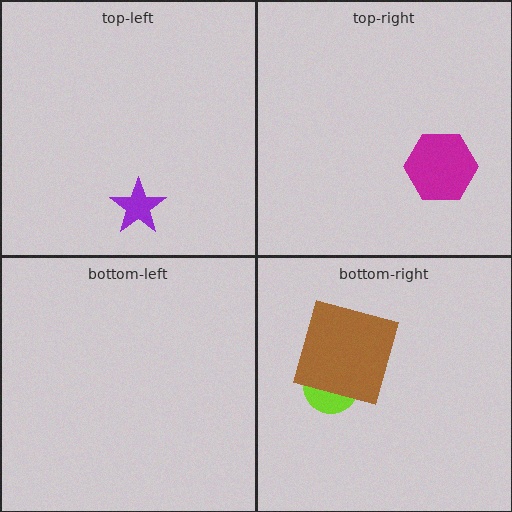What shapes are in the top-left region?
The purple star.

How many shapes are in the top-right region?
1.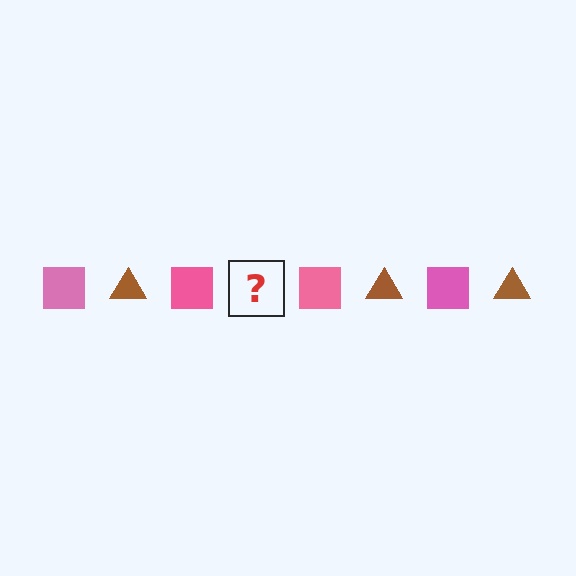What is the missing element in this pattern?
The missing element is a brown triangle.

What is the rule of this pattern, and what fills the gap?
The rule is that the pattern alternates between pink square and brown triangle. The gap should be filled with a brown triangle.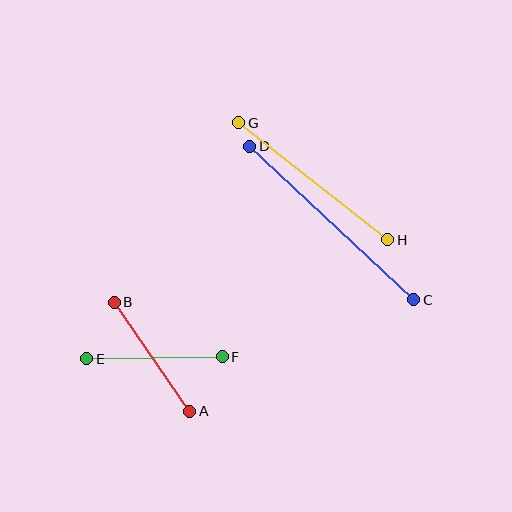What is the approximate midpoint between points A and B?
The midpoint is at approximately (152, 357) pixels.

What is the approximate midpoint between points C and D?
The midpoint is at approximately (332, 223) pixels.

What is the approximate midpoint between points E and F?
The midpoint is at approximately (155, 358) pixels.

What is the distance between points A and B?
The distance is approximately 132 pixels.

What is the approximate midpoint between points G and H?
The midpoint is at approximately (313, 181) pixels.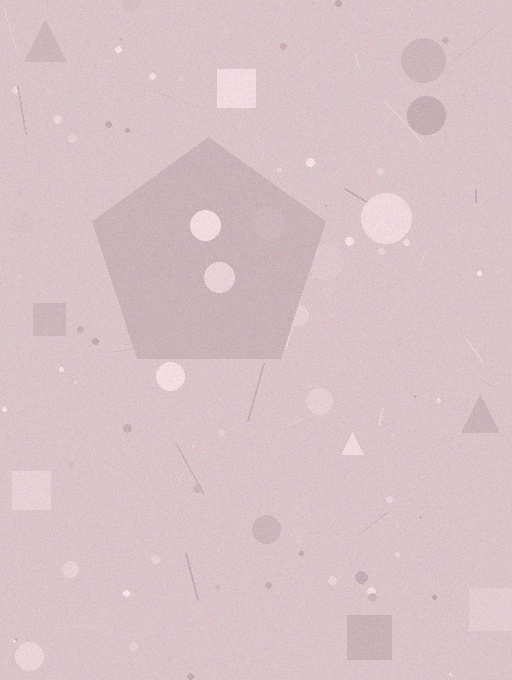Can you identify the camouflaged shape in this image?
The camouflaged shape is a pentagon.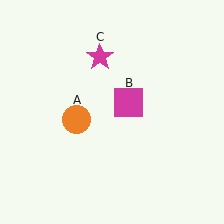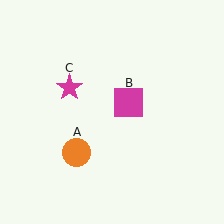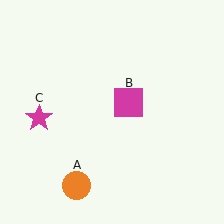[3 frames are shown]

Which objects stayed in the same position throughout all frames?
Magenta square (object B) remained stationary.